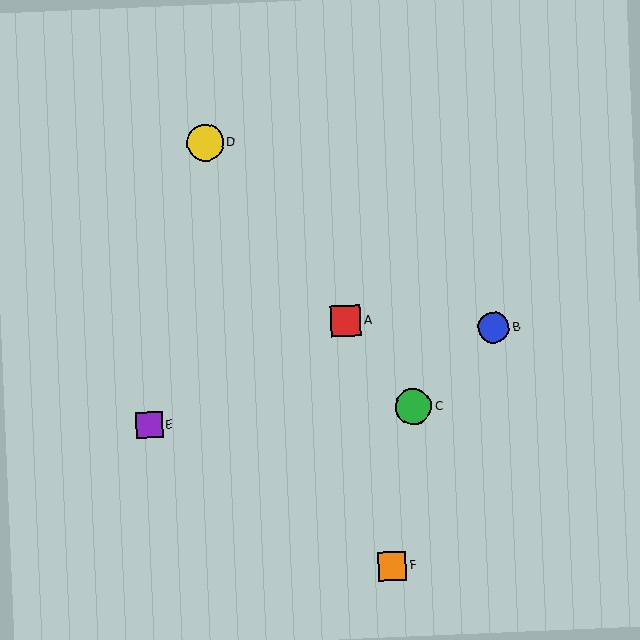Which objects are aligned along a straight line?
Objects A, C, D are aligned along a straight line.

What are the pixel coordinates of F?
Object F is at (392, 566).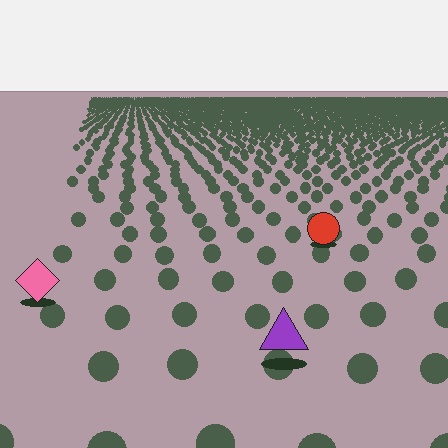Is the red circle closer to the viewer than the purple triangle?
No. The purple triangle is closer — you can tell from the texture gradient: the ground texture is coarser near it.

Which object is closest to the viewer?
The purple triangle is closest. The texture marks near it are larger and more spread out.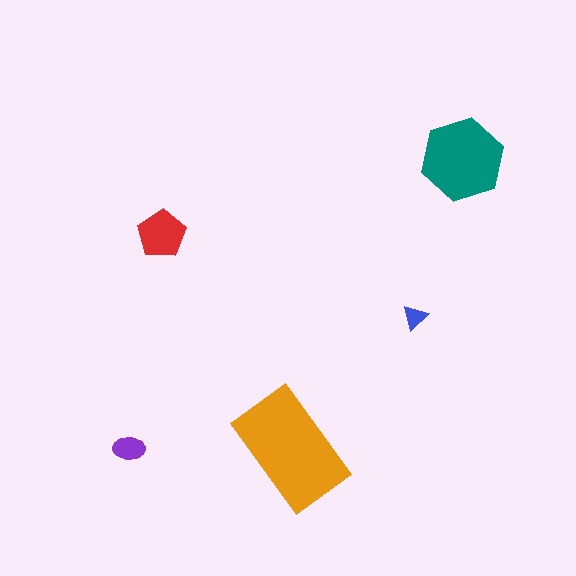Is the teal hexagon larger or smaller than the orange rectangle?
Smaller.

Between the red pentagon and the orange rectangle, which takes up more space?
The orange rectangle.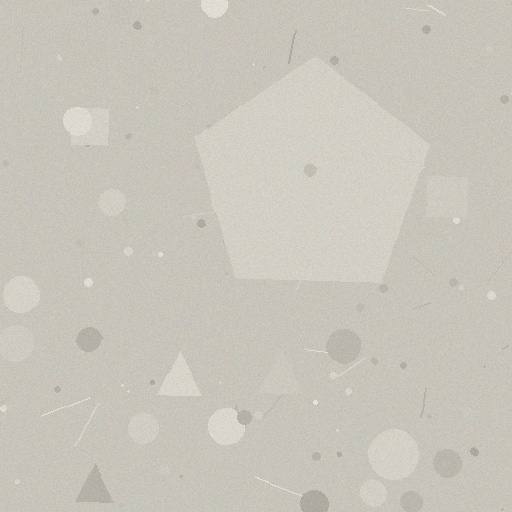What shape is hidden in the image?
A pentagon is hidden in the image.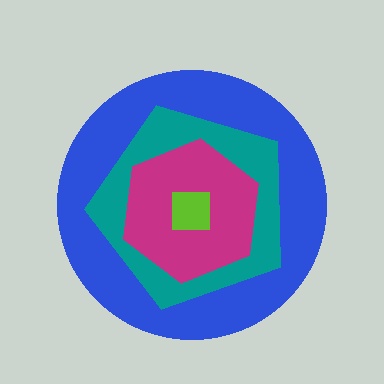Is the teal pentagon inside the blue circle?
Yes.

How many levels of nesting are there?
4.